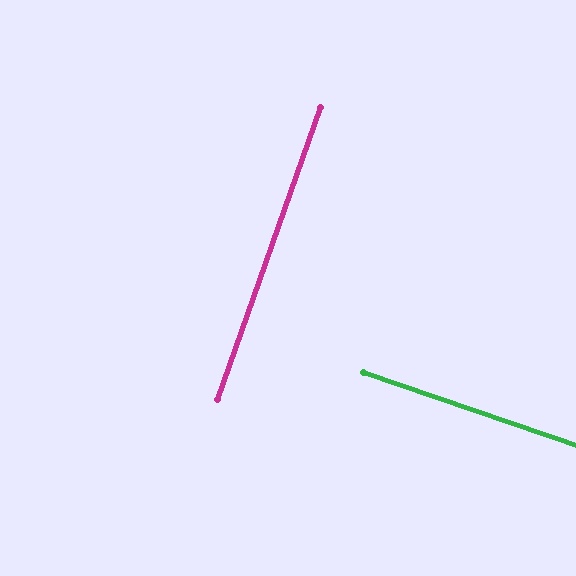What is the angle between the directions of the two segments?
Approximately 90 degrees.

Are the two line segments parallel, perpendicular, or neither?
Perpendicular — they meet at approximately 90°.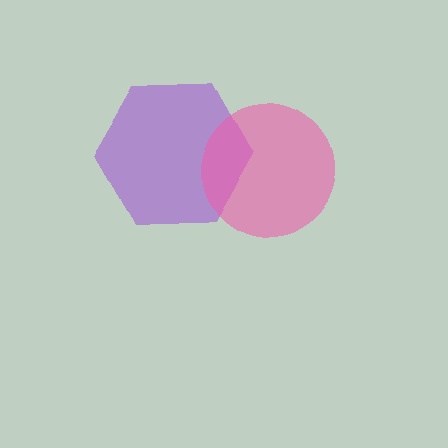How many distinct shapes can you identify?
There are 2 distinct shapes: a purple hexagon, a pink circle.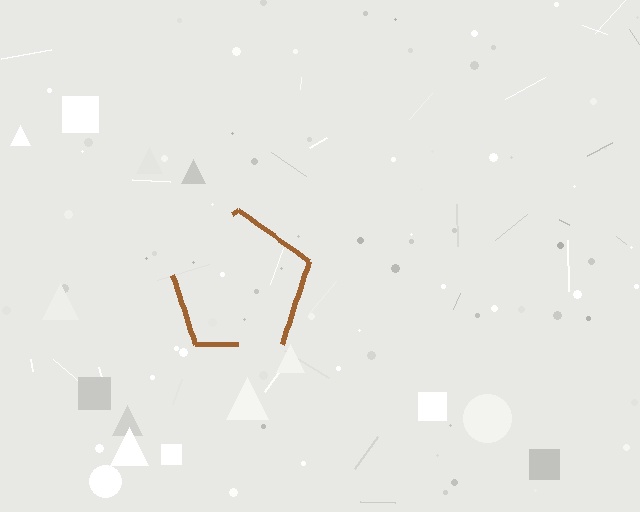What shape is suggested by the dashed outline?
The dashed outline suggests a pentagon.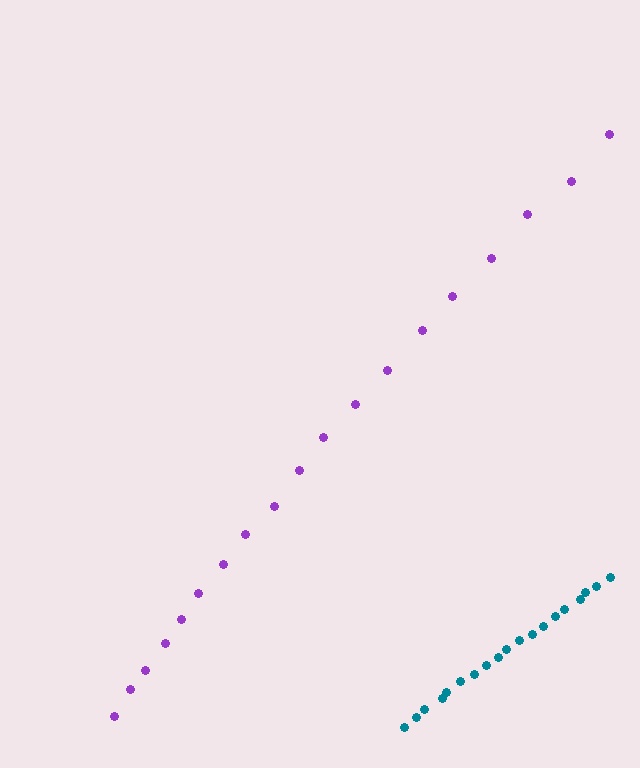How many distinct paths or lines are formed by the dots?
There are 2 distinct paths.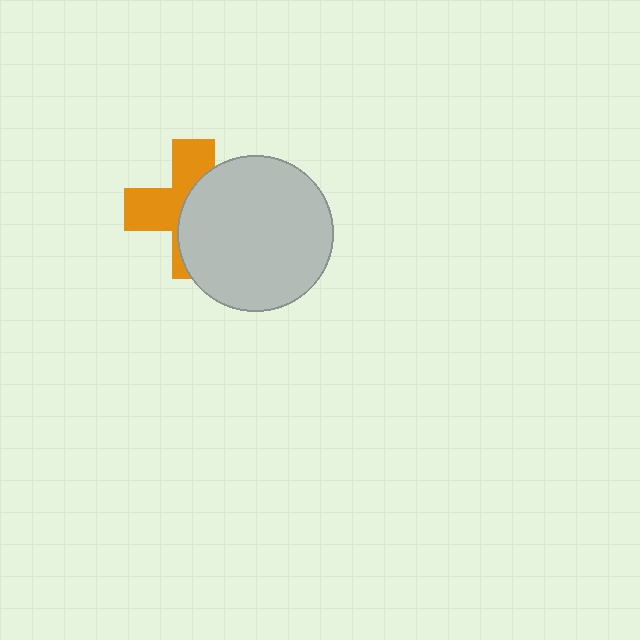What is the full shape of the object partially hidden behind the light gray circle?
The partially hidden object is an orange cross.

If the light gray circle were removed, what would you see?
You would see the complete orange cross.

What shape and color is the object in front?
The object in front is a light gray circle.